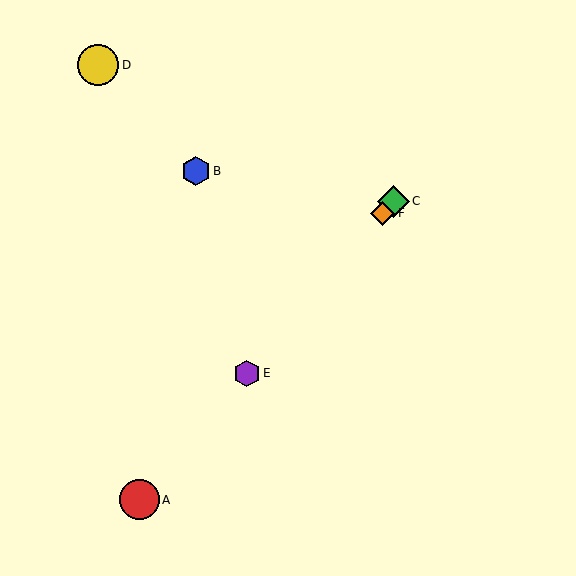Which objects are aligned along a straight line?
Objects A, C, E, F are aligned along a straight line.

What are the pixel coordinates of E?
Object E is at (247, 373).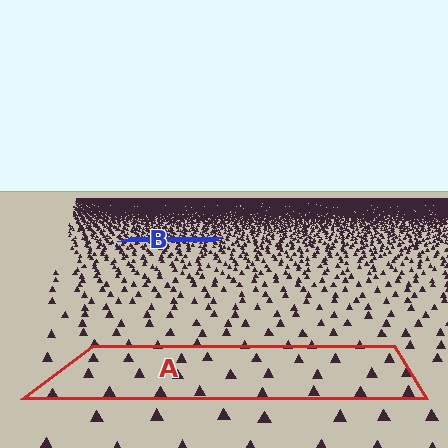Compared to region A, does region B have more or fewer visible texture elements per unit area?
Region B has more texture elements per unit area — they are packed more densely because it is farther away.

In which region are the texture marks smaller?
The texture marks are smaller in region B, because it is farther away.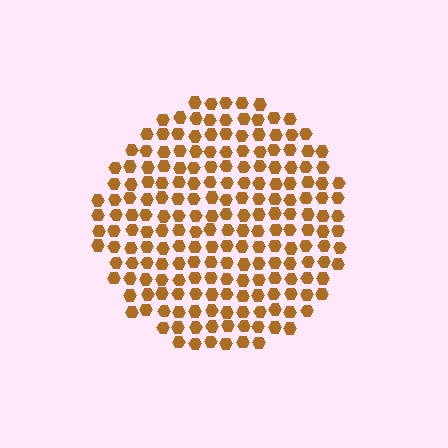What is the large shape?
The large shape is a circle.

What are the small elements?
The small elements are hexagons.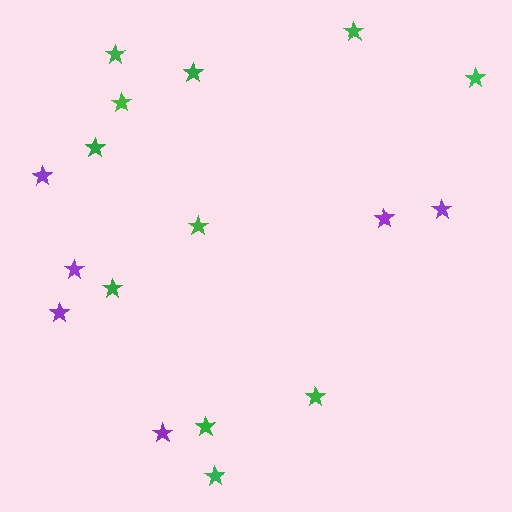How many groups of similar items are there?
There are 2 groups: one group of green stars (11) and one group of purple stars (6).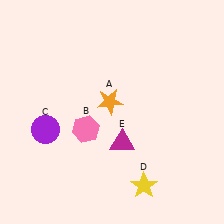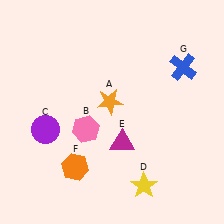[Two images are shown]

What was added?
An orange hexagon (F), a blue cross (G) were added in Image 2.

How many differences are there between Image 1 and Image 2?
There are 2 differences between the two images.